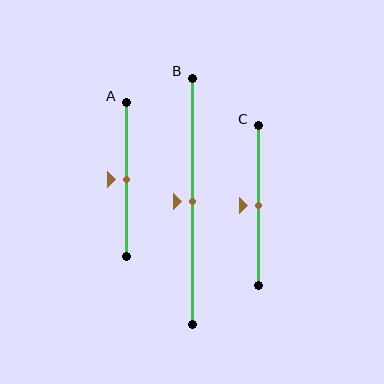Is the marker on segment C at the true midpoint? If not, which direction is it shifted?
Yes, the marker on segment C is at the true midpoint.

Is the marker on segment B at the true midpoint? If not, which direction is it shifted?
Yes, the marker on segment B is at the true midpoint.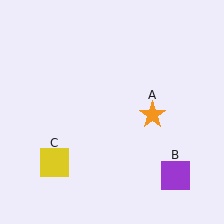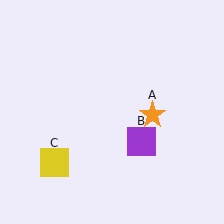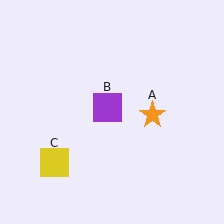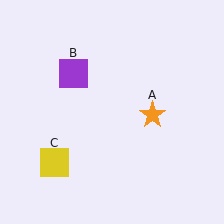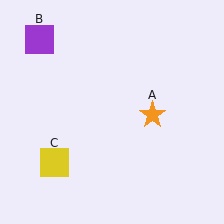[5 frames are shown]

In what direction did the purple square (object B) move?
The purple square (object B) moved up and to the left.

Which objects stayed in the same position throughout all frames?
Orange star (object A) and yellow square (object C) remained stationary.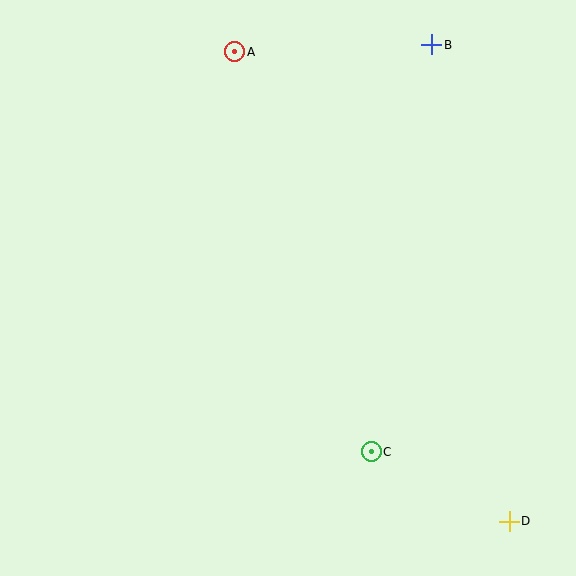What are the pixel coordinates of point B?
Point B is at (432, 45).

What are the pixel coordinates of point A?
Point A is at (235, 52).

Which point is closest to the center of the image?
Point C at (371, 452) is closest to the center.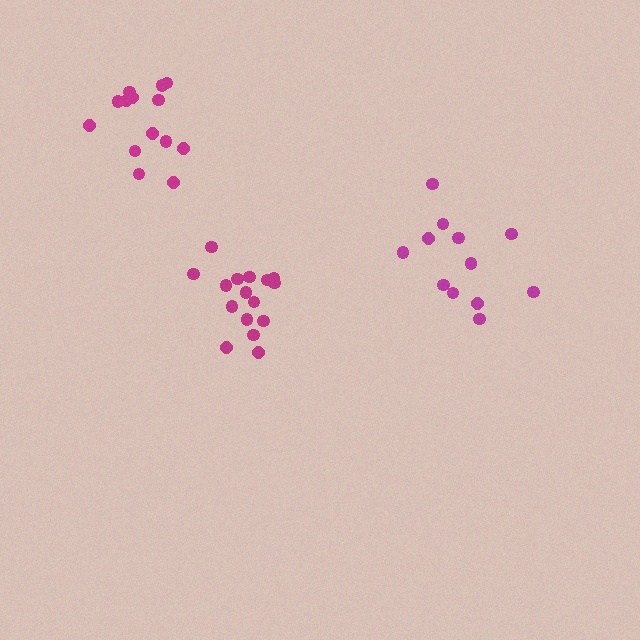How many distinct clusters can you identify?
There are 3 distinct clusters.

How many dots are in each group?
Group 1: 12 dots, Group 2: 16 dots, Group 3: 14 dots (42 total).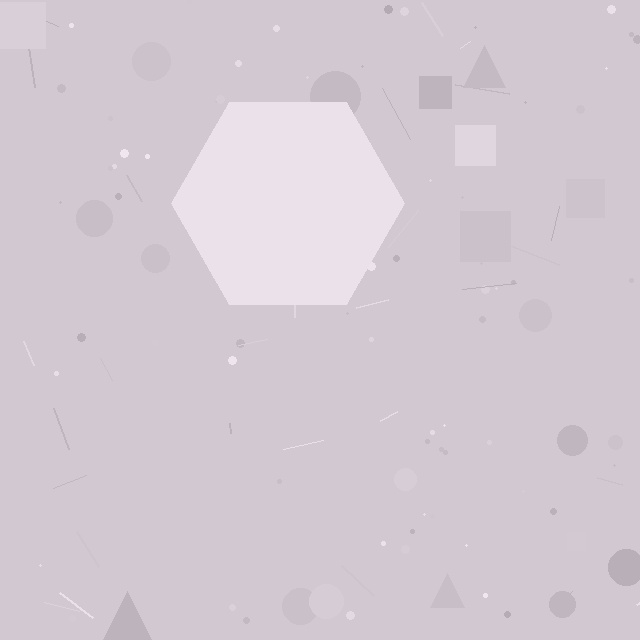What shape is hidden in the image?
A hexagon is hidden in the image.